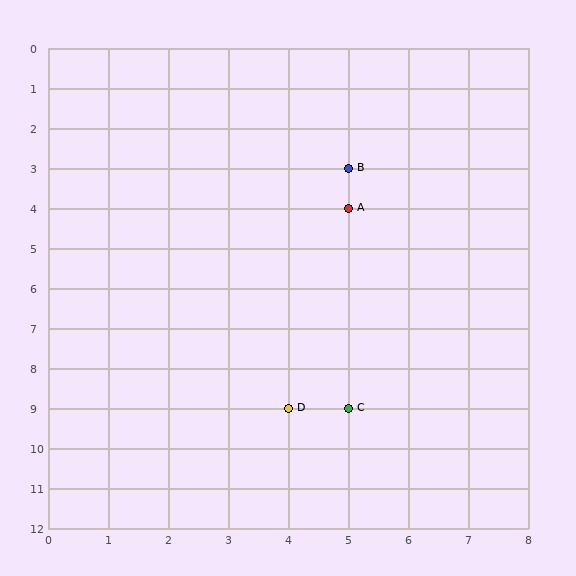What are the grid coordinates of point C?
Point C is at grid coordinates (5, 9).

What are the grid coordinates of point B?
Point B is at grid coordinates (5, 3).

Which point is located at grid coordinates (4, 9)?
Point D is at (4, 9).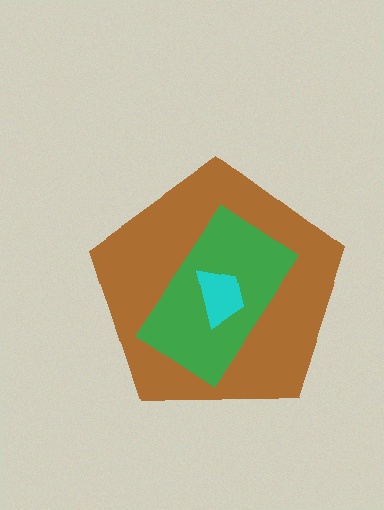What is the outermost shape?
The brown pentagon.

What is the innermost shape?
The cyan trapezoid.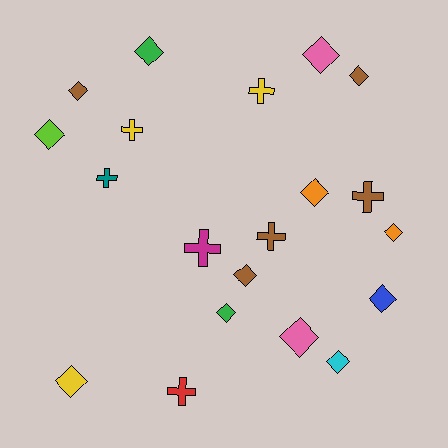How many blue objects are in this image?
There is 1 blue object.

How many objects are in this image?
There are 20 objects.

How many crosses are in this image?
There are 7 crosses.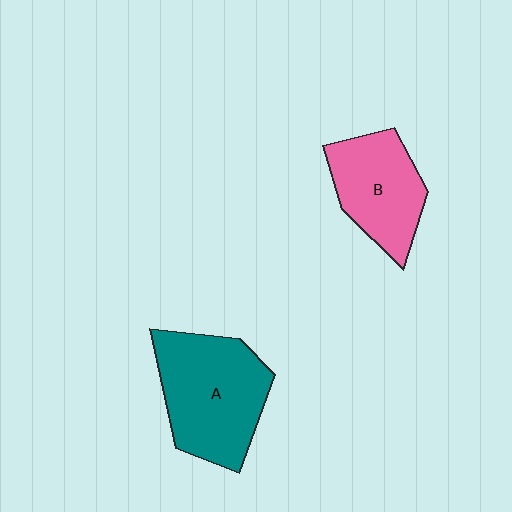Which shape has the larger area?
Shape A (teal).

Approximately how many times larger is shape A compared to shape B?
Approximately 1.4 times.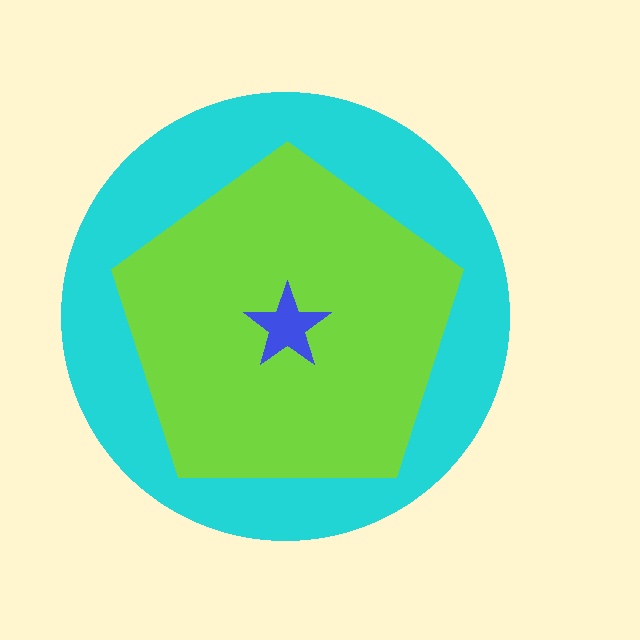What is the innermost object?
The blue star.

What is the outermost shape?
The cyan circle.